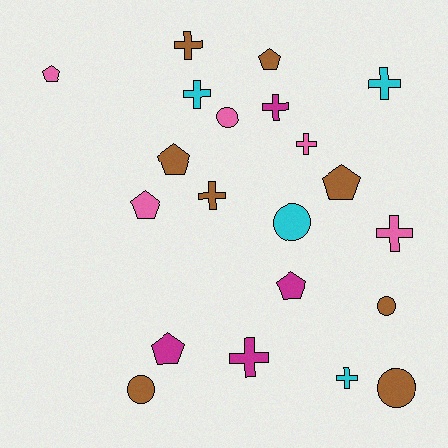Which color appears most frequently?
Brown, with 8 objects.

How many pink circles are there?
There is 1 pink circle.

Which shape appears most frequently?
Cross, with 9 objects.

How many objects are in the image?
There are 21 objects.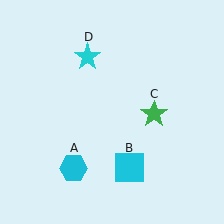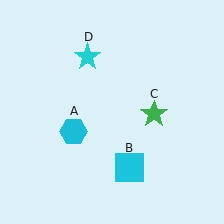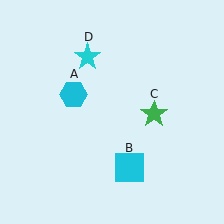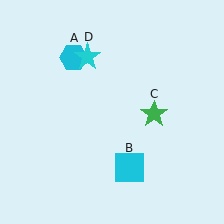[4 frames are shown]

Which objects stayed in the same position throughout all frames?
Cyan square (object B) and green star (object C) and cyan star (object D) remained stationary.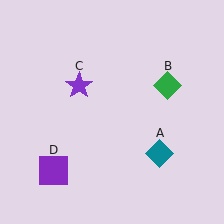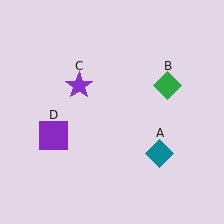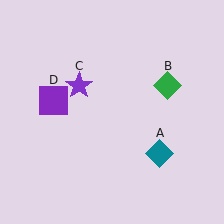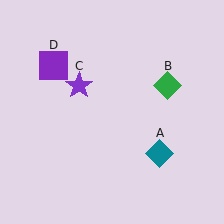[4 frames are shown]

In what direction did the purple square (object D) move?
The purple square (object D) moved up.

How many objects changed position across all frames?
1 object changed position: purple square (object D).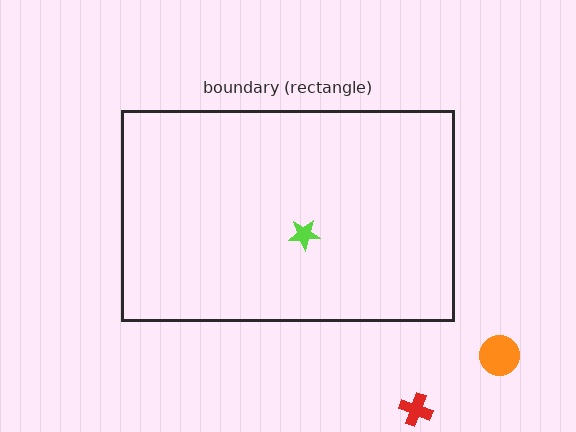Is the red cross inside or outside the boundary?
Outside.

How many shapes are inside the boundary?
1 inside, 2 outside.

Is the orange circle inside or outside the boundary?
Outside.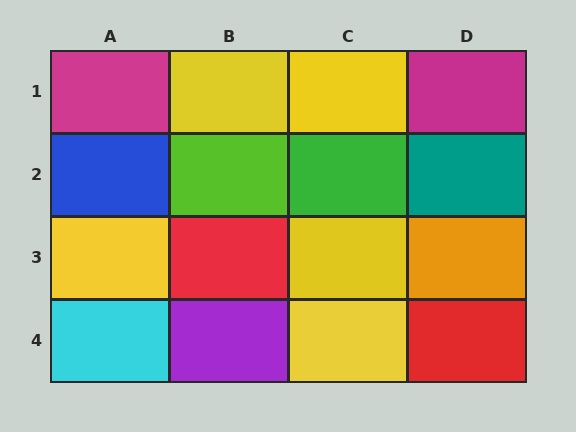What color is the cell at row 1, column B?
Yellow.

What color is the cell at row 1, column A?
Magenta.